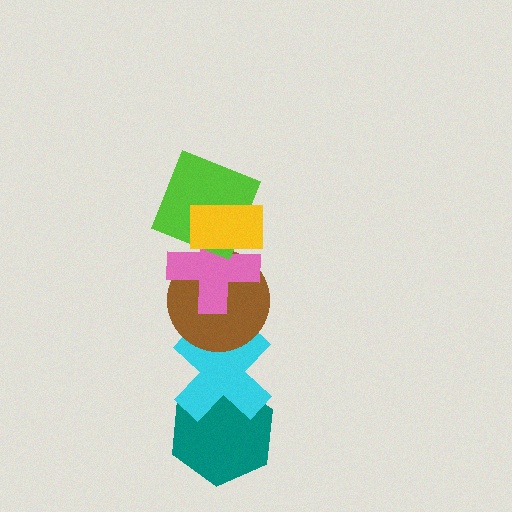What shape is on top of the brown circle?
The pink cross is on top of the brown circle.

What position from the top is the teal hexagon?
The teal hexagon is 6th from the top.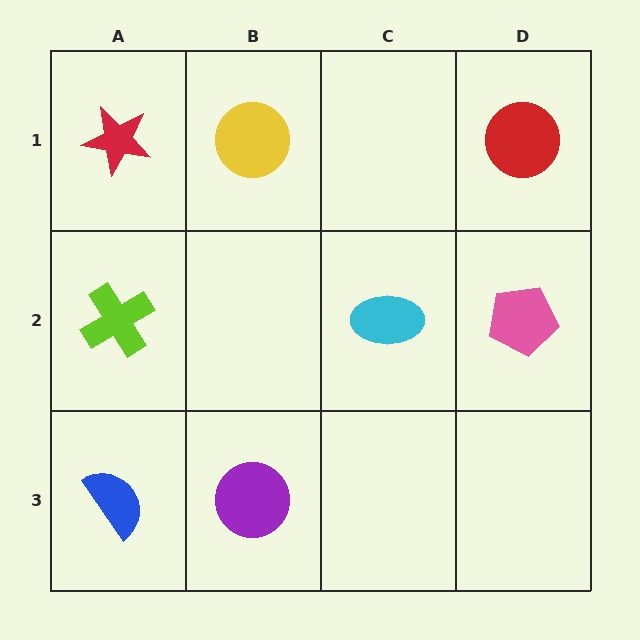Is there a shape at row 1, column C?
No, that cell is empty.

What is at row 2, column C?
A cyan ellipse.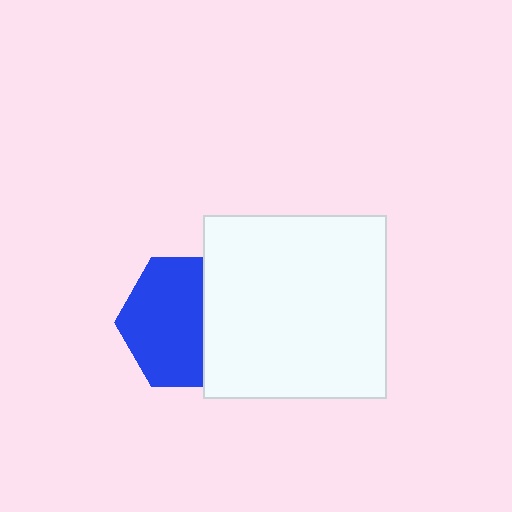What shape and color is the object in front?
The object in front is a white square.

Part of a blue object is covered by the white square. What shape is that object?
It is a hexagon.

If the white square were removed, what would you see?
You would see the complete blue hexagon.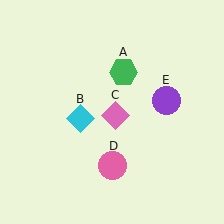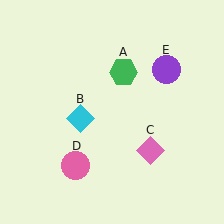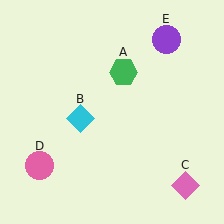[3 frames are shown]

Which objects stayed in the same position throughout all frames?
Green hexagon (object A) and cyan diamond (object B) remained stationary.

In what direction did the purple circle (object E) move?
The purple circle (object E) moved up.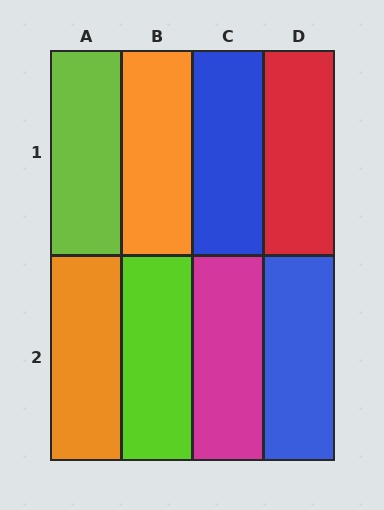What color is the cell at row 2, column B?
Lime.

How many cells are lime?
2 cells are lime.